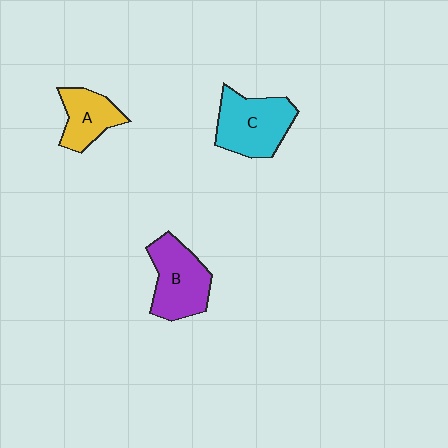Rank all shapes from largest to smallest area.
From largest to smallest: C (cyan), B (purple), A (yellow).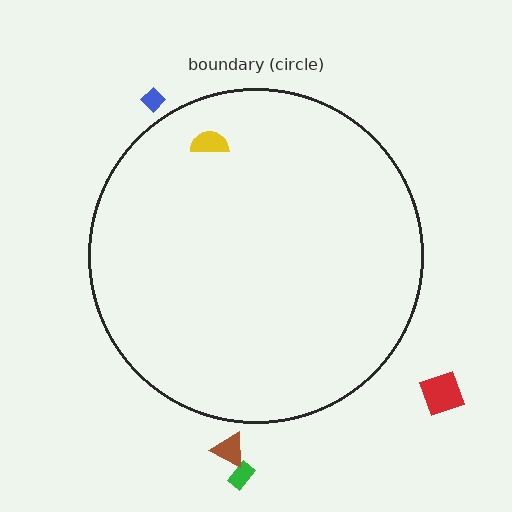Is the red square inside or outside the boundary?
Outside.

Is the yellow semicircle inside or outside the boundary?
Inside.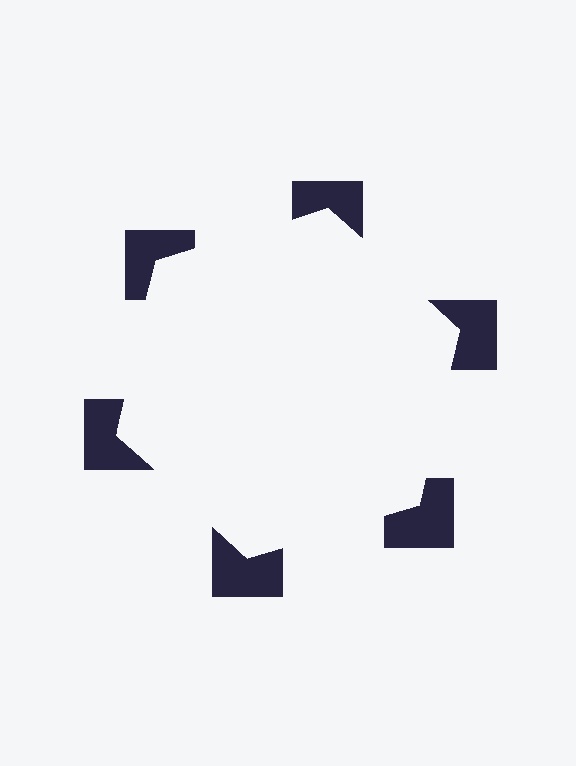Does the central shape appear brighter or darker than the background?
It typically appears slightly brighter than the background, even though no actual brightness change is drawn.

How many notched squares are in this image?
There are 6 — one at each vertex of the illusory hexagon.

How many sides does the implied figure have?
6 sides.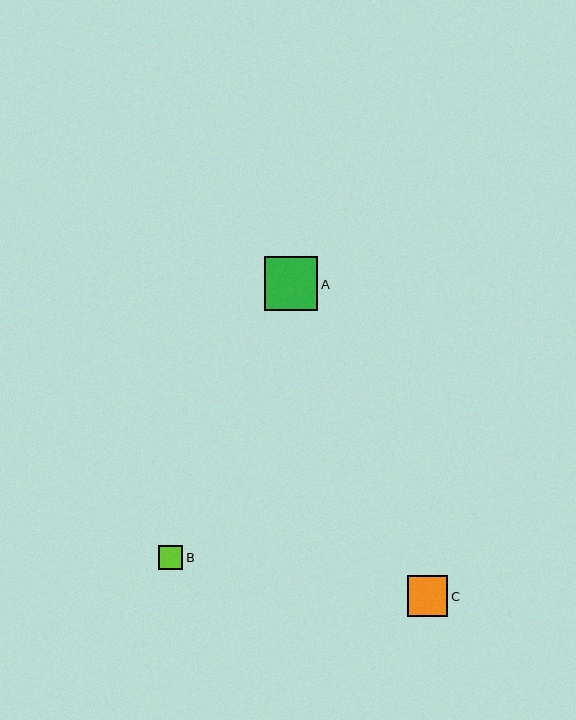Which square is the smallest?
Square B is the smallest with a size of approximately 24 pixels.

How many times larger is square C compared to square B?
Square C is approximately 1.7 times the size of square B.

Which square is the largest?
Square A is the largest with a size of approximately 53 pixels.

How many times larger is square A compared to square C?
Square A is approximately 1.3 times the size of square C.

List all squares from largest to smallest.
From largest to smallest: A, C, B.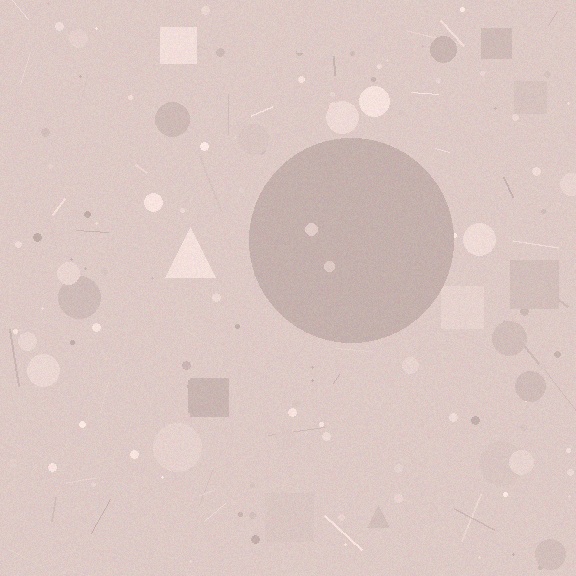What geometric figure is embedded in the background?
A circle is embedded in the background.